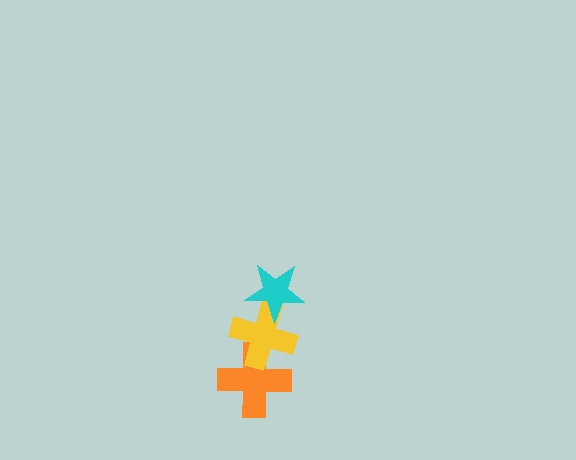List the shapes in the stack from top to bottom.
From top to bottom: the cyan star, the yellow cross, the orange cross.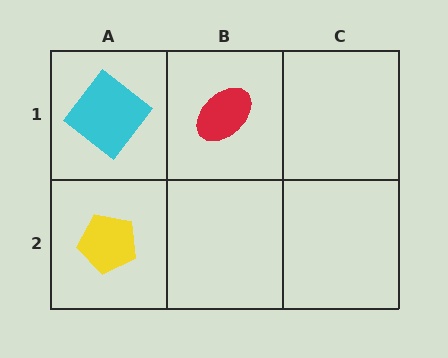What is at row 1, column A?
A cyan diamond.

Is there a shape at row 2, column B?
No, that cell is empty.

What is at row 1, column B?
A red ellipse.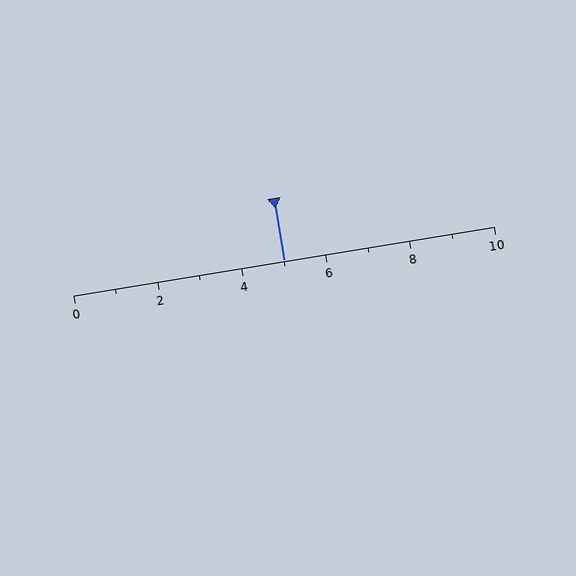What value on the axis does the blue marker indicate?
The marker indicates approximately 5.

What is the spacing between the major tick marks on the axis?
The major ticks are spaced 2 apart.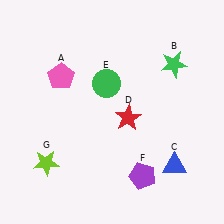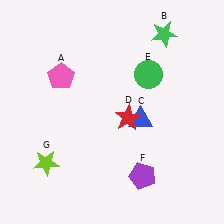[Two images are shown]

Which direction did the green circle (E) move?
The green circle (E) moved right.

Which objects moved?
The objects that moved are: the green star (B), the blue triangle (C), the green circle (E).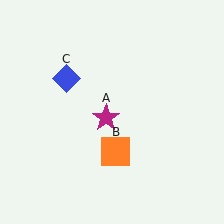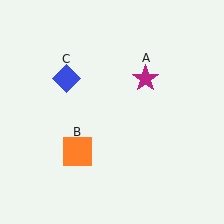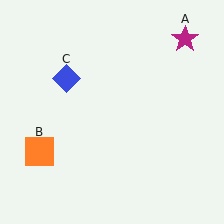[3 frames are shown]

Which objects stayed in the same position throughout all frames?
Blue diamond (object C) remained stationary.